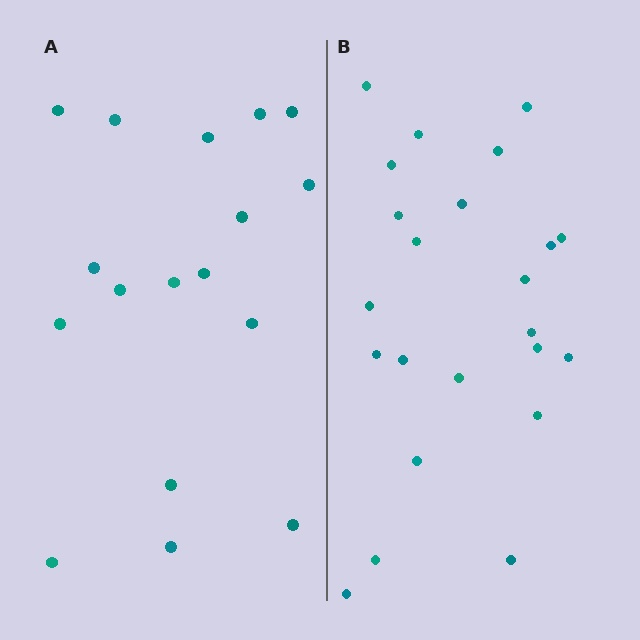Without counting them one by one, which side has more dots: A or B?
Region B (the right region) has more dots.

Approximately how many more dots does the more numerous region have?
Region B has about 6 more dots than region A.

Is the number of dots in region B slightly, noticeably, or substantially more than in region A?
Region B has noticeably more, but not dramatically so. The ratio is roughly 1.4 to 1.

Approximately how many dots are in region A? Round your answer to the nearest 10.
About 20 dots. (The exact count is 17, which rounds to 20.)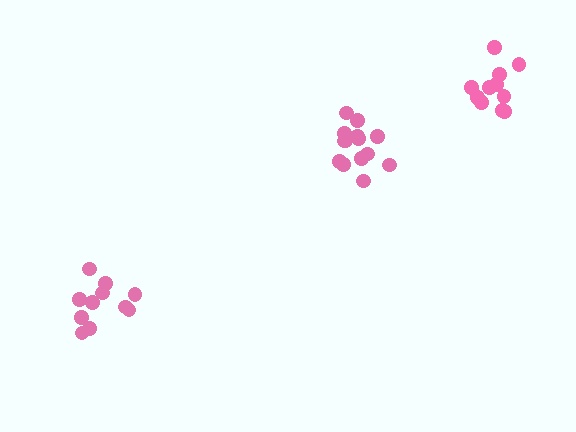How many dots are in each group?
Group 1: 11 dots, Group 2: 14 dots, Group 3: 11 dots (36 total).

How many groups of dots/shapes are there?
There are 3 groups.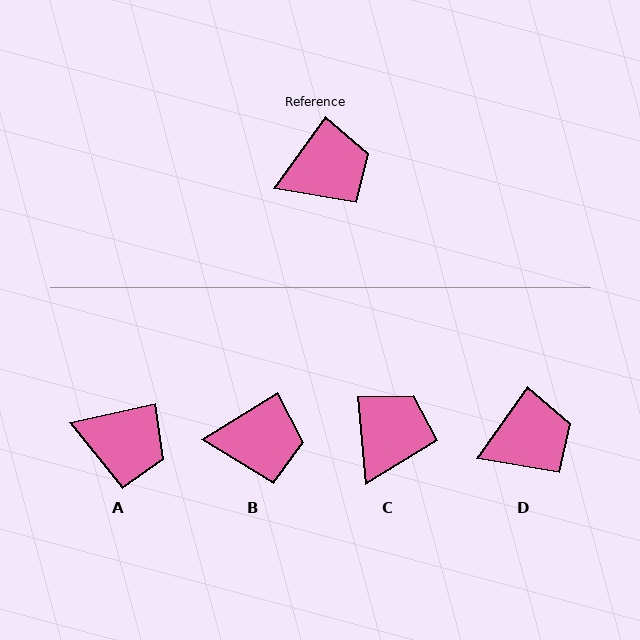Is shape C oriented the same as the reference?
No, it is off by about 41 degrees.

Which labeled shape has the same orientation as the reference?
D.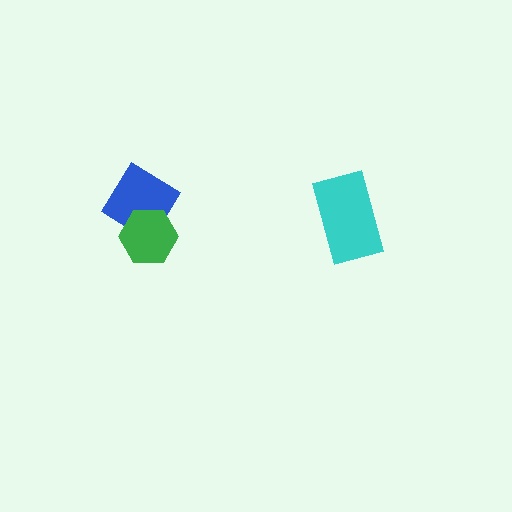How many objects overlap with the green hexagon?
1 object overlaps with the green hexagon.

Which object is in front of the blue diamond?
The green hexagon is in front of the blue diamond.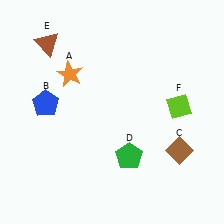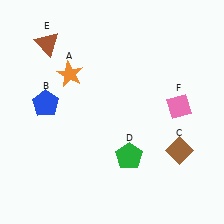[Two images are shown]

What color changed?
The diamond (F) changed from lime in Image 1 to pink in Image 2.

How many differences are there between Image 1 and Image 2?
There is 1 difference between the two images.